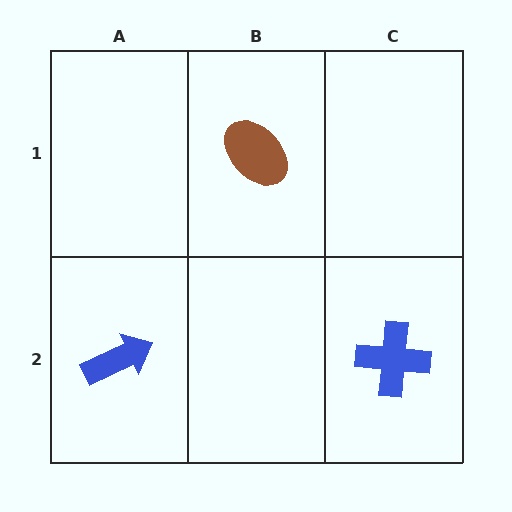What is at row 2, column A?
A blue arrow.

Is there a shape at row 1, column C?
No, that cell is empty.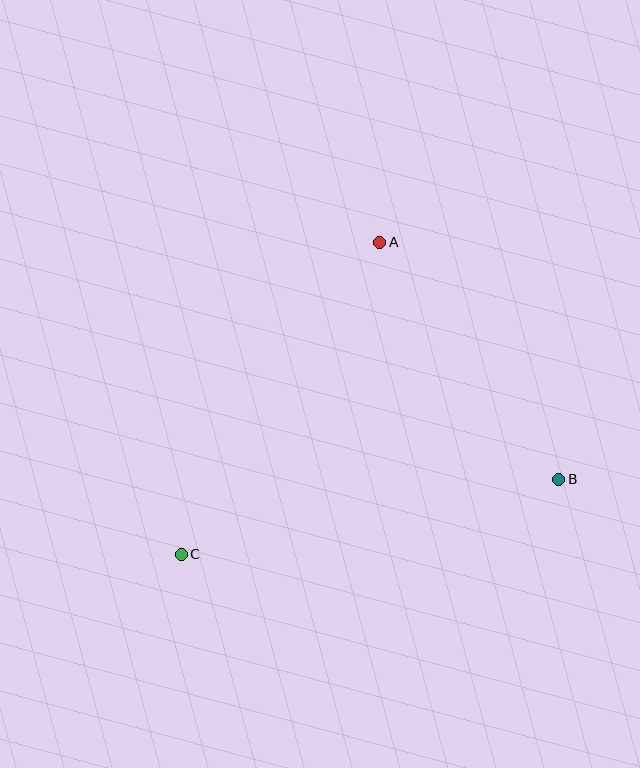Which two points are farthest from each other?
Points B and C are farthest from each other.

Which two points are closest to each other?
Points A and B are closest to each other.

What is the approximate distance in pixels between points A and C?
The distance between A and C is approximately 370 pixels.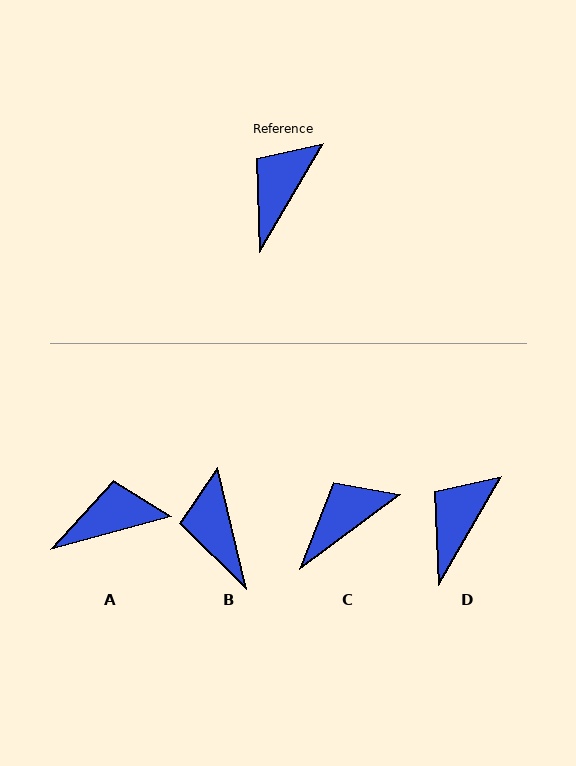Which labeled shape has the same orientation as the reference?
D.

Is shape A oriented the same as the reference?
No, it is off by about 44 degrees.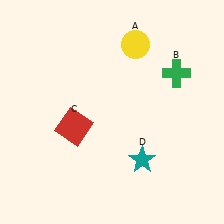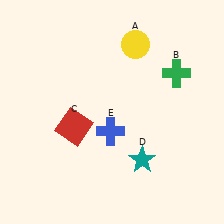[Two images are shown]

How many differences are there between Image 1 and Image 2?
There is 1 difference between the two images.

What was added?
A blue cross (E) was added in Image 2.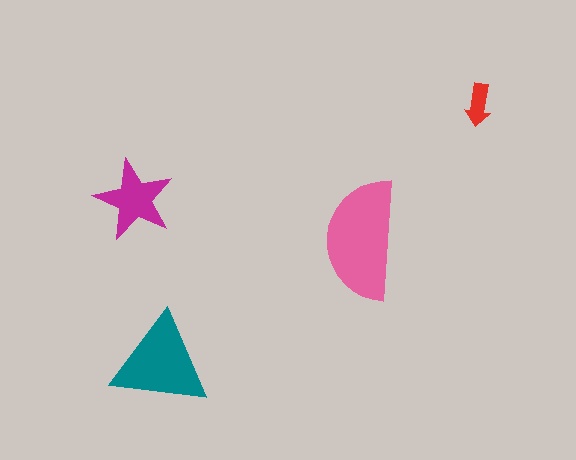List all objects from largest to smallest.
The pink semicircle, the teal triangle, the magenta star, the red arrow.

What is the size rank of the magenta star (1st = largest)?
3rd.